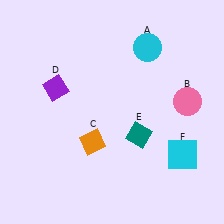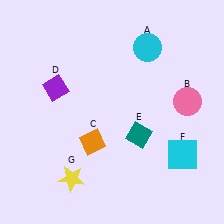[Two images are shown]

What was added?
A yellow star (G) was added in Image 2.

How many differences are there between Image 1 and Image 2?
There is 1 difference between the two images.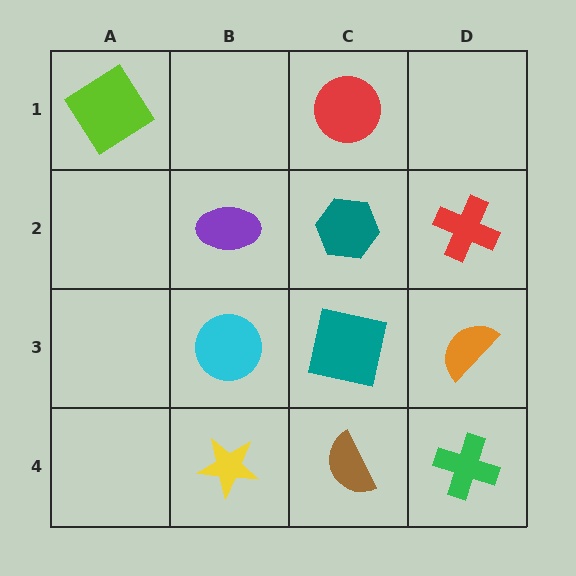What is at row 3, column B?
A cyan circle.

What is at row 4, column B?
A yellow star.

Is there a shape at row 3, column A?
No, that cell is empty.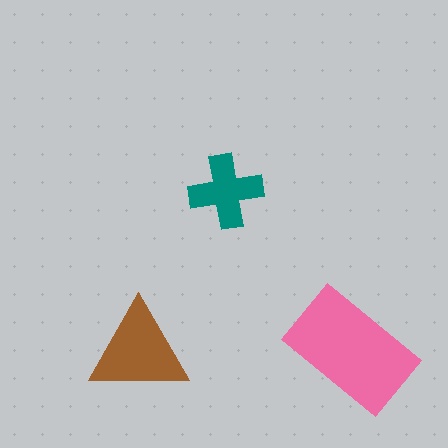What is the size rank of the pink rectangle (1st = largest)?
1st.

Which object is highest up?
The teal cross is topmost.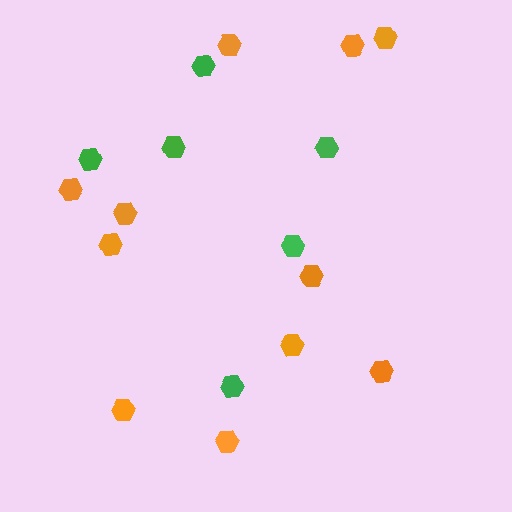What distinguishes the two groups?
There are 2 groups: one group of green hexagons (6) and one group of orange hexagons (11).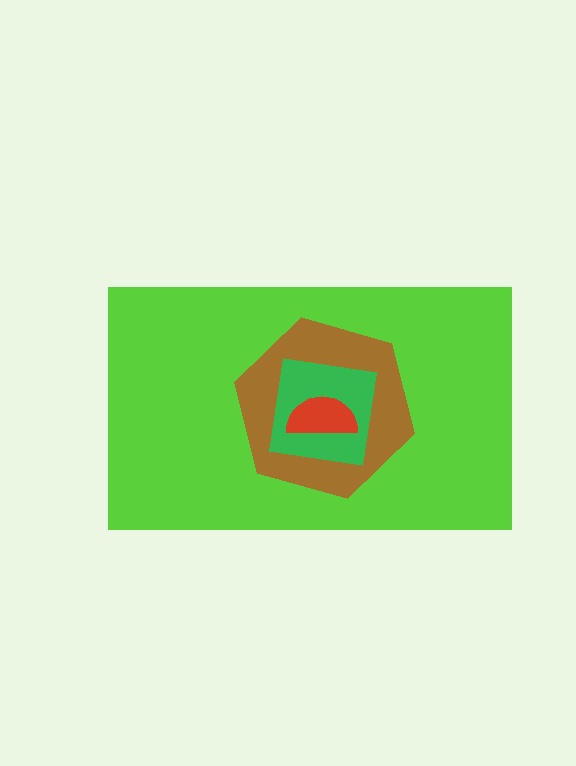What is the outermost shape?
The lime rectangle.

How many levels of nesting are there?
4.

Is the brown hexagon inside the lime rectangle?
Yes.